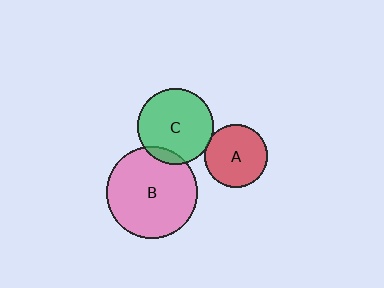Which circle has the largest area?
Circle B (pink).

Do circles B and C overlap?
Yes.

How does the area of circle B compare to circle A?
Approximately 2.1 times.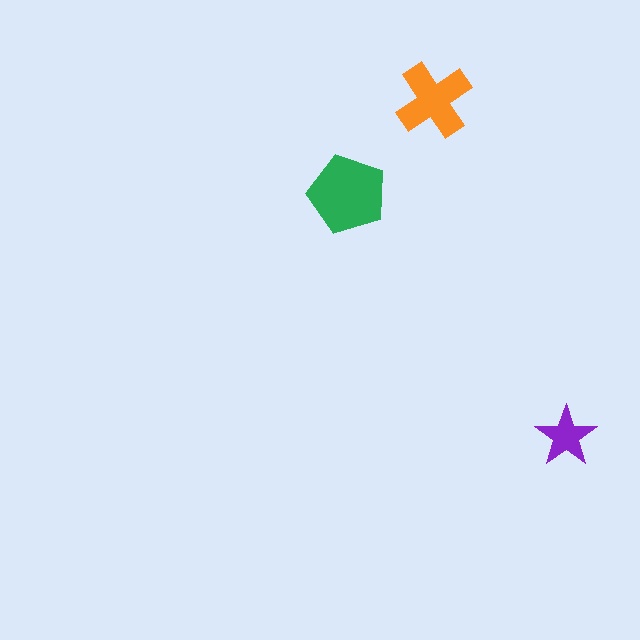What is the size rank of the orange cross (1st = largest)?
2nd.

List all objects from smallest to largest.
The purple star, the orange cross, the green pentagon.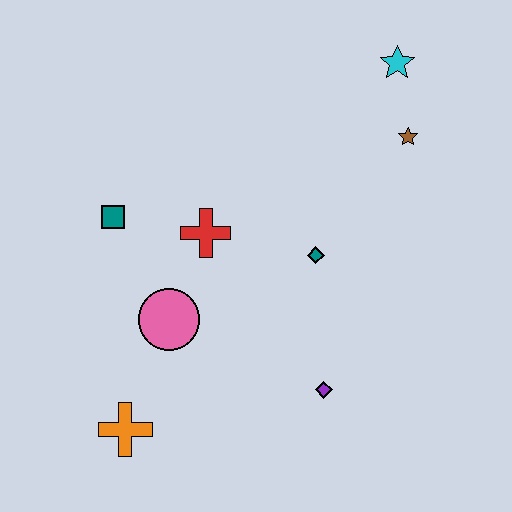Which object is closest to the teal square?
The red cross is closest to the teal square.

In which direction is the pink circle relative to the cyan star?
The pink circle is below the cyan star.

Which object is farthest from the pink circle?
The cyan star is farthest from the pink circle.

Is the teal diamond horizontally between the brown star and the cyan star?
No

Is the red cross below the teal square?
Yes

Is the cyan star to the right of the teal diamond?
Yes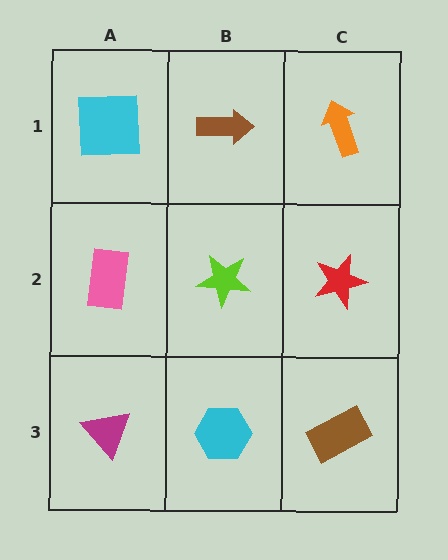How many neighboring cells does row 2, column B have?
4.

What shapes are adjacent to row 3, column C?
A red star (row 2, column C), a cyan hexagon (row 3, column B).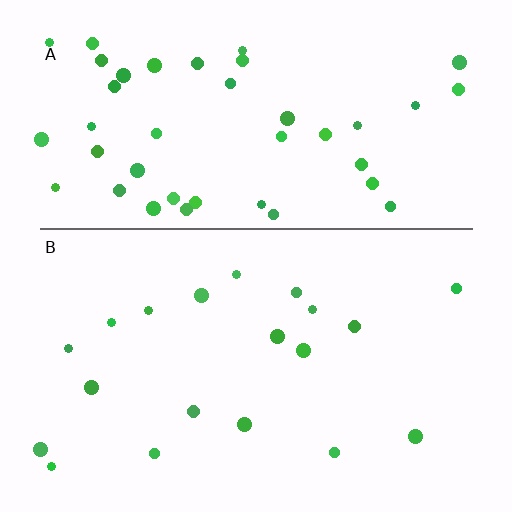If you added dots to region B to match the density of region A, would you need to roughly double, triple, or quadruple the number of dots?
Approximately double.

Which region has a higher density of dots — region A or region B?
A (the top).